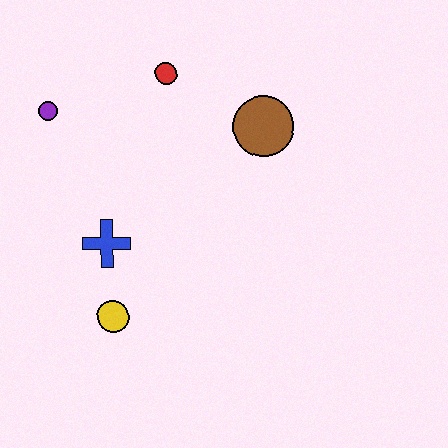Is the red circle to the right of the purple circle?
Yes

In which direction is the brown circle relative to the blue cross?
The brown circle is to the right of the blue cross.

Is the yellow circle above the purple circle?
No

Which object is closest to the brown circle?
The red circle is closest to the brown circle.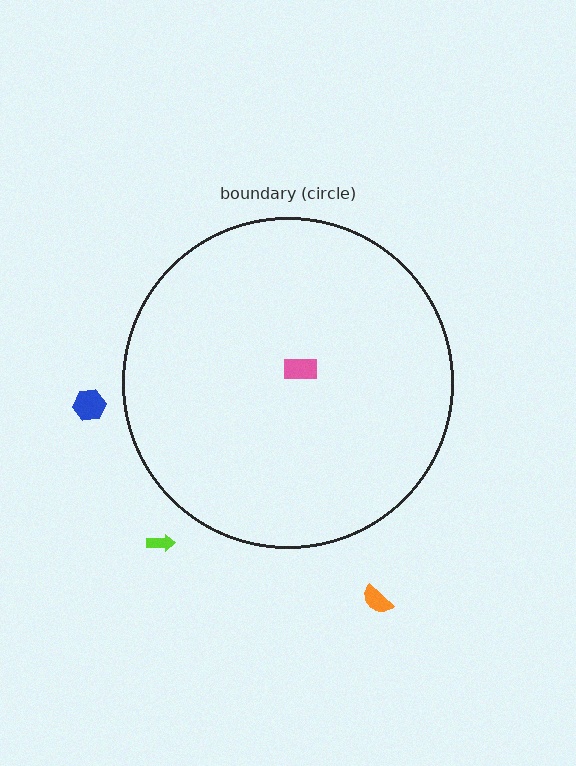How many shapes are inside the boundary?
1 inside, 3 outside.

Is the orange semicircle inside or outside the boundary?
Outside.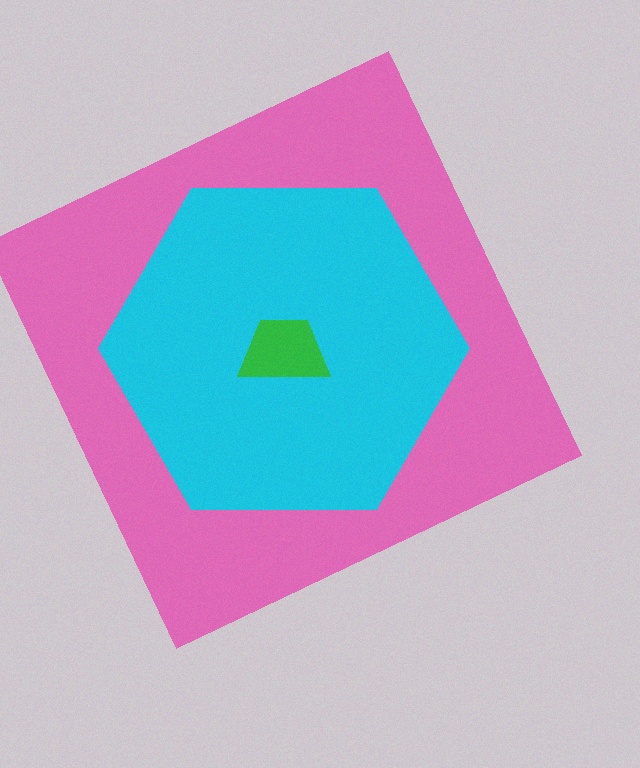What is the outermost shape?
The pink square.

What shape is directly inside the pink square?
The cyan hexagon.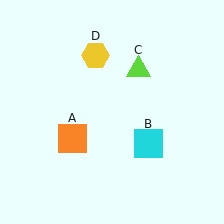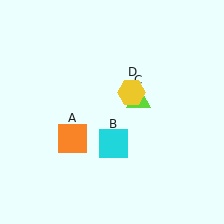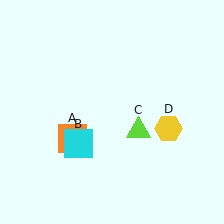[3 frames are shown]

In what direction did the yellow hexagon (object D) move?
The yellow hexagon (object D) moved down and to the right.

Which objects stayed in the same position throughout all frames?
Orange square (object A) remained stationary.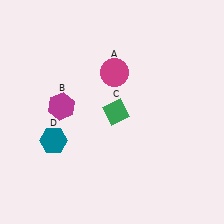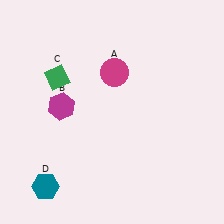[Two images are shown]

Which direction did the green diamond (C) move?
The green diamond (C) moved left.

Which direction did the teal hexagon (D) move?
The teal hexagon (D) moved down.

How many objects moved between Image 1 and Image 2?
2 objects moved between the two images.